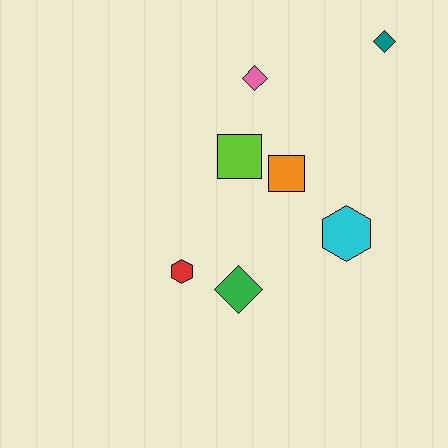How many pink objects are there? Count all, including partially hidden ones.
There is 1 pink object.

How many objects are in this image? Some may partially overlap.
There are 7 objects.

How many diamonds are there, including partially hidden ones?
There are 3 diamonds.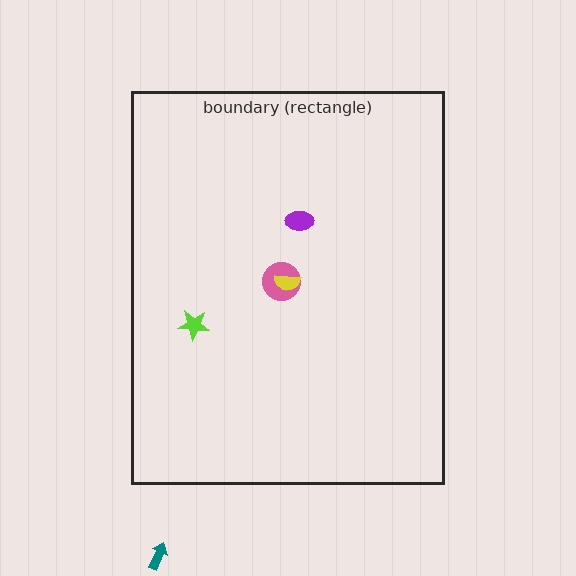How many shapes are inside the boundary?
4 inside, 1 outside.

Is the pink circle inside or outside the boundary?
Inside.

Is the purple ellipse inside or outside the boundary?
Inside.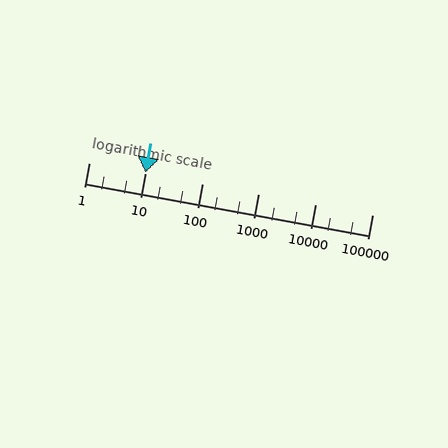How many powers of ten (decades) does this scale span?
The scale spans 5 decades, from 1 to 100000.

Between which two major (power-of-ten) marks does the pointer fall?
The pointer is between 10 and 100.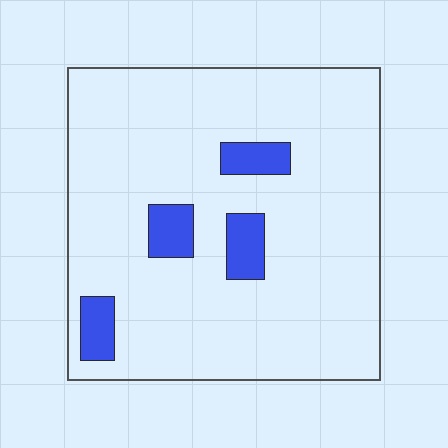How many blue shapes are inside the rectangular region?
4.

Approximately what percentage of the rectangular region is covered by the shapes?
Approximately 10%.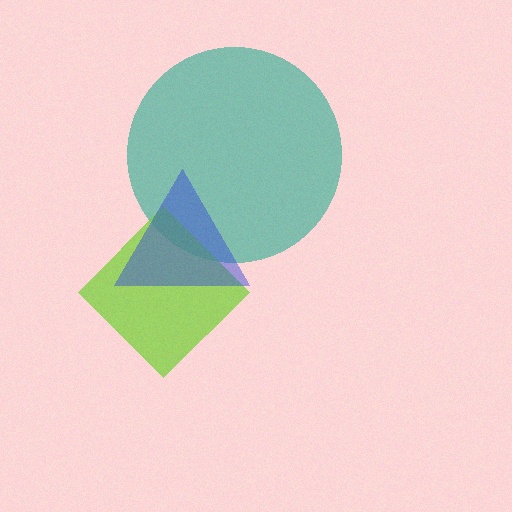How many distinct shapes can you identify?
There are 3 distinct shapes: a teal circle, a lime diamond, a blue triangle.